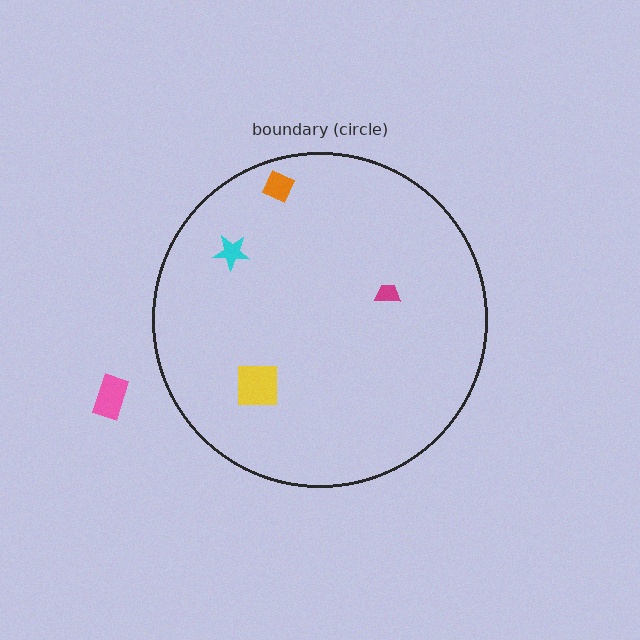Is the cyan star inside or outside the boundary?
Inside.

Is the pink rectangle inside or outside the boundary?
Outside.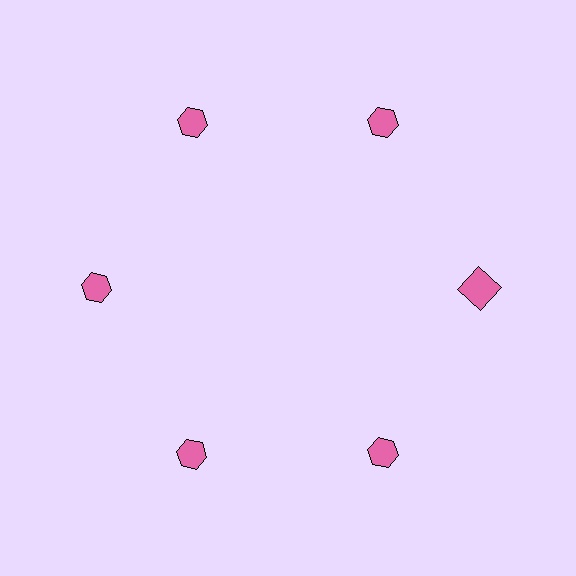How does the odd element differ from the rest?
It has a different shape: square instead of hexagon.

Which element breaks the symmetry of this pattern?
The pink square at roughly the 3 o'clock position breaks the symmetry. All other shapes are pink hexagons.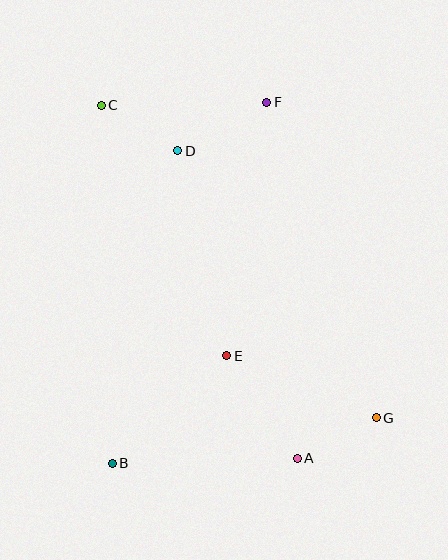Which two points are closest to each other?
Points A and G are closest to each other.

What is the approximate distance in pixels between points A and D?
The distance between A and D is approximately 330 pixels.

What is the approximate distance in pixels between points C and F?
The distance between C and F is approximately 166 pixels.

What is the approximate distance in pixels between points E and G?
The distance between E and G is approximately 162 pixels.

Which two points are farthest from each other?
Points C and G are farthest from each other.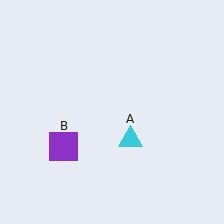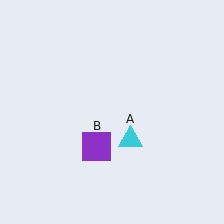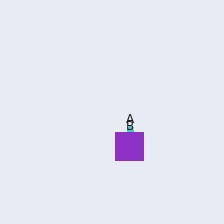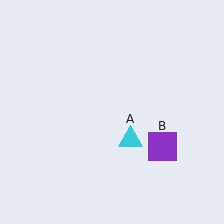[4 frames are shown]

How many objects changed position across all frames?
1 object changed position: purple square (object B).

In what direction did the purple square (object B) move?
The purple square (object B) moved right.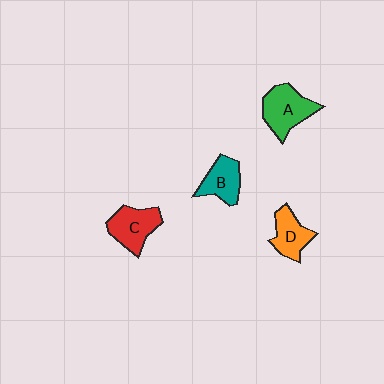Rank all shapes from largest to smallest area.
From largest to smallest: A (green), C (red), B (teal), D (orange).